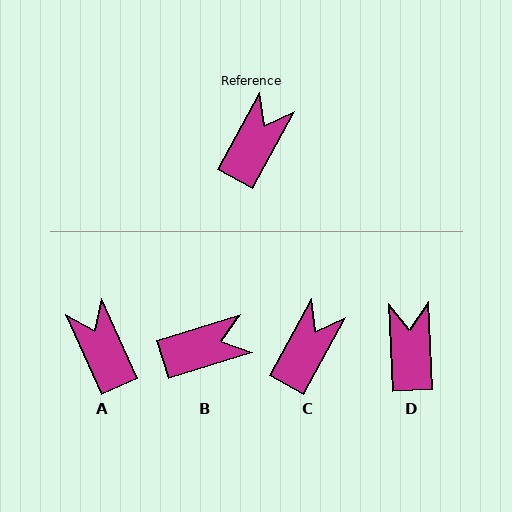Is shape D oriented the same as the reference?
No, it is off by about 32 degrees.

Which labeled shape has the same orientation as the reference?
C.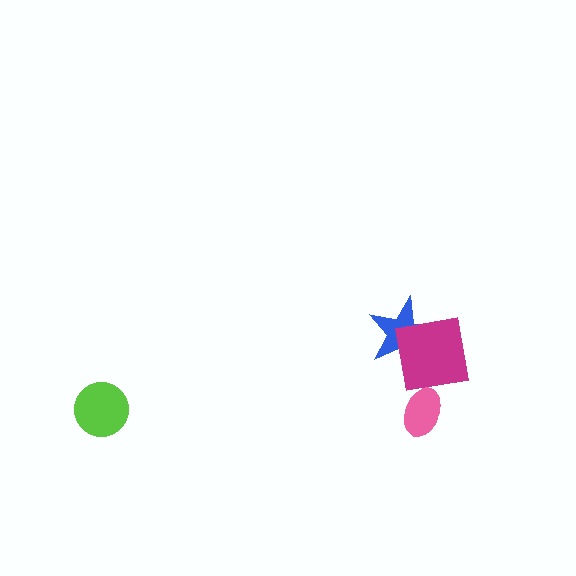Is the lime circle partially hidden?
No, no other shape covers it.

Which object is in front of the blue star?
The magenta square is in front of the blue star.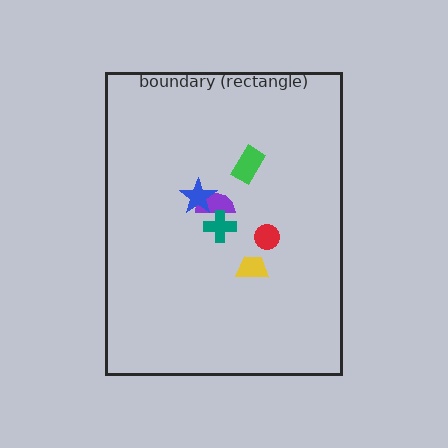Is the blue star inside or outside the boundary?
Inside.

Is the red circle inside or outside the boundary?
Inside.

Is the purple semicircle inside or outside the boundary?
Inside.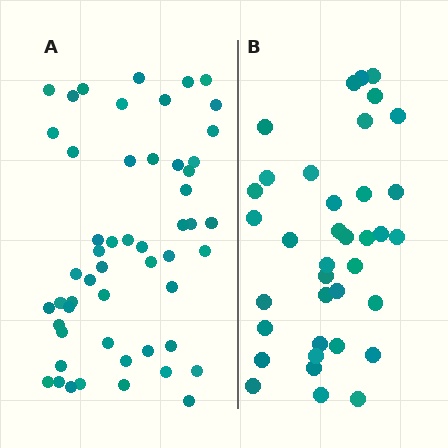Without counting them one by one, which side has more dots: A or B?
Region A (the left region) has more dots.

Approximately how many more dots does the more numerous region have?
Region A has approximately 15 more dots than region B.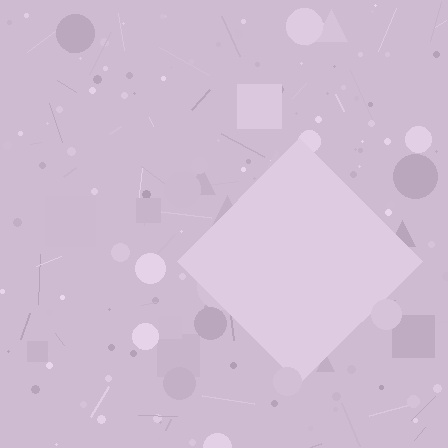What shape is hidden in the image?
A diamond is hidden in the image.